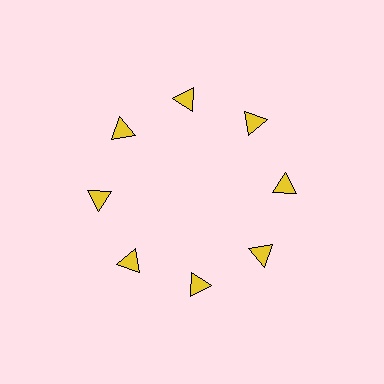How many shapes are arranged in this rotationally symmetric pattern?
There are 8 shapes, arranged in 8 groups of 1.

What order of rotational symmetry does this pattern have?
This pattern has 8-fold rotational symmetry.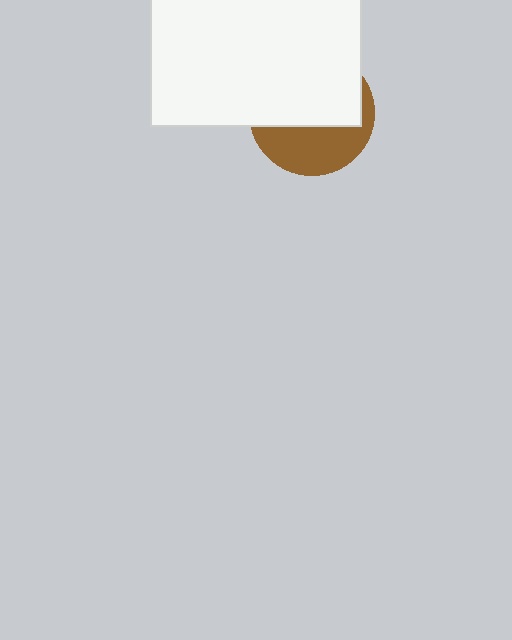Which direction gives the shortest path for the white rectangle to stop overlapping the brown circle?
Moving up gives the shortest separation.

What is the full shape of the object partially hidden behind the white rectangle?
The partially hidden object is a brown circle.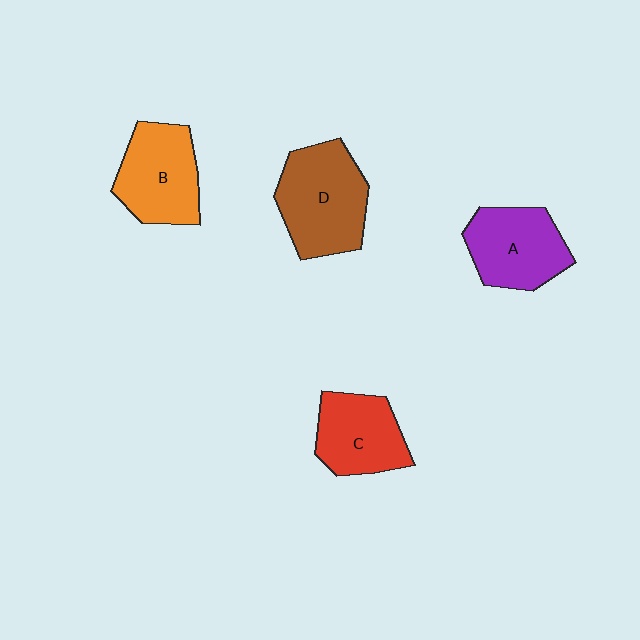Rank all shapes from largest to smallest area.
From largest to smallest: D (brown), B (orange), A (purple), C (red).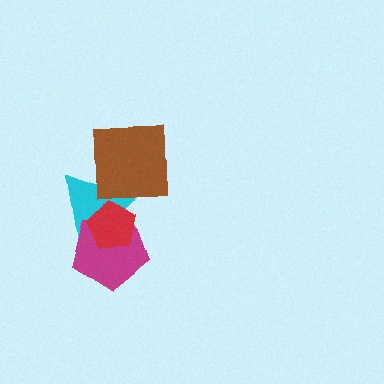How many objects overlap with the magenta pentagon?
2 objects overlap with the magenta pentagon.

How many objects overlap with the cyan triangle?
3 objects overlap with the cyan triangle.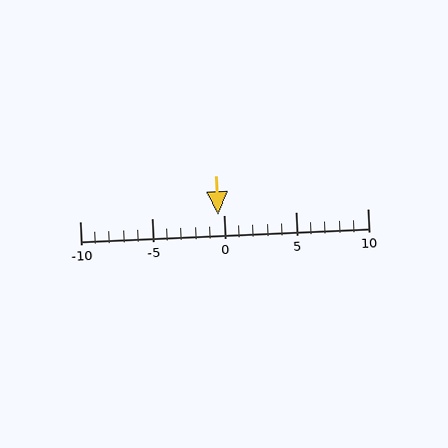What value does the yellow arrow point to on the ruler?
The yellow arrow points to approximately 0.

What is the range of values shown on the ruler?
The ruler shows values from -10 to 10.